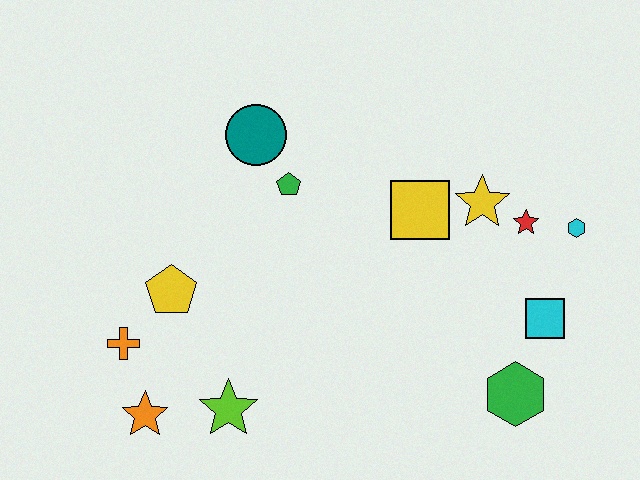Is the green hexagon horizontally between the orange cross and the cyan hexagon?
Yes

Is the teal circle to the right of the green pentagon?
No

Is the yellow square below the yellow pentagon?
No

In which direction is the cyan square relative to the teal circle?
The cyan square is to the right of the teal circle.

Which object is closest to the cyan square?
The green hexagon is closest to the cyan square.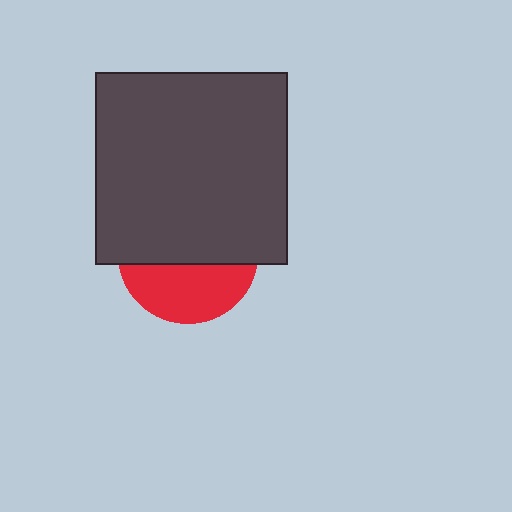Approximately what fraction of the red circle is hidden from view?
Roughly 60% of the red circle is hidden behind the dark gray square.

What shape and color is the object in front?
The object in front is a dark gray square.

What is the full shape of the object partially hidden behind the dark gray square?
The partially hidden object is a red circle.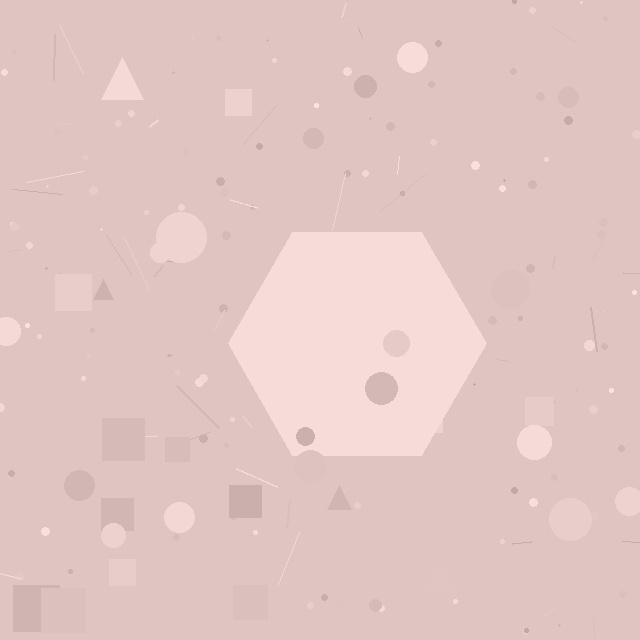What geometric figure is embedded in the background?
A hexagon is embedded in the background.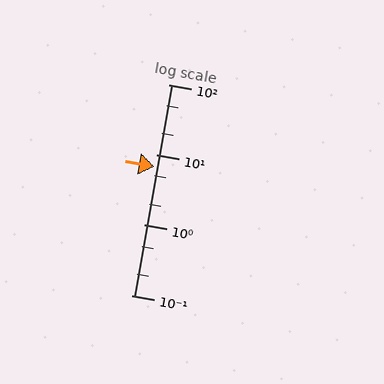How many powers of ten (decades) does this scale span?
The scale spans 3 decades, from 0.1 to 100.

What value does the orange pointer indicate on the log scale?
The pointer indicates approximately 6.8.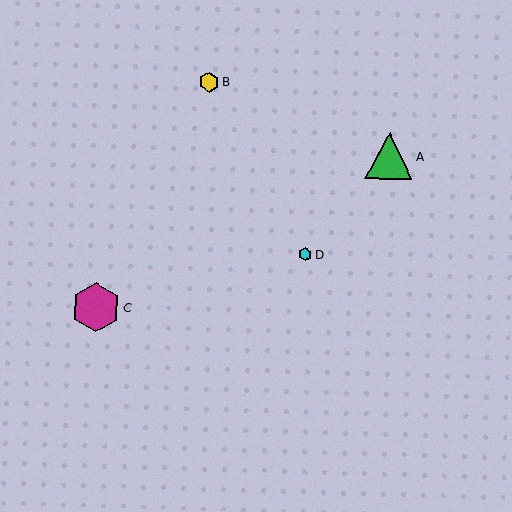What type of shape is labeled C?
Shape C is a magenta hexagon.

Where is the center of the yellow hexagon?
The center of the yellow hexagon is at (209, 82).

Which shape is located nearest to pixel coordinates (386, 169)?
The green triangle (labeled A) at (389, 156) is nearest to that location.